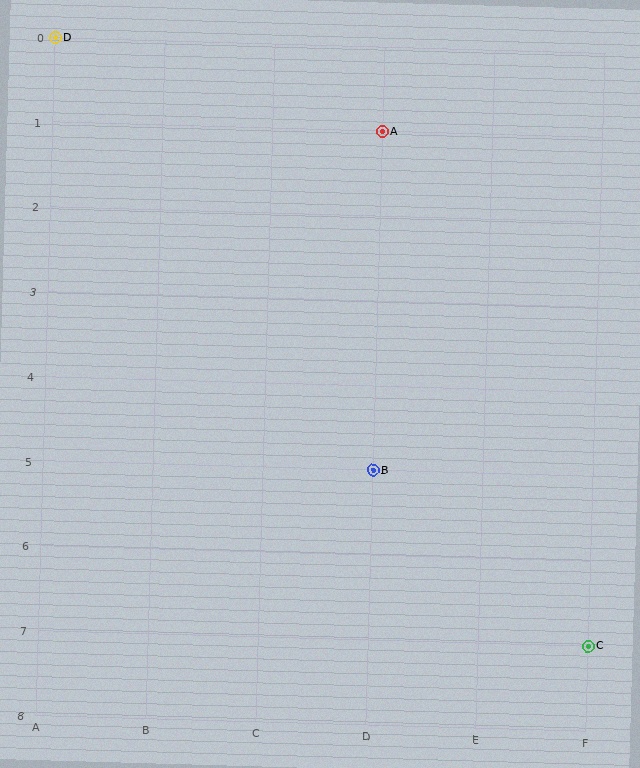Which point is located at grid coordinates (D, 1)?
Point A is at (D, 1).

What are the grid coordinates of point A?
Point A is at grid coordinates (D, 1).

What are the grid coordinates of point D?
Point D is at grid coordinates (A, 0).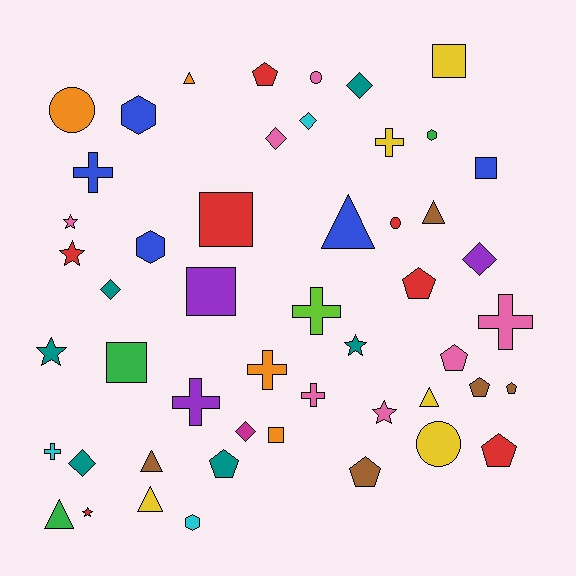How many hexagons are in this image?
There are 4 hexagons.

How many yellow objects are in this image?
There are 5 yellow objects.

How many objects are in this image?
There are 50 objects.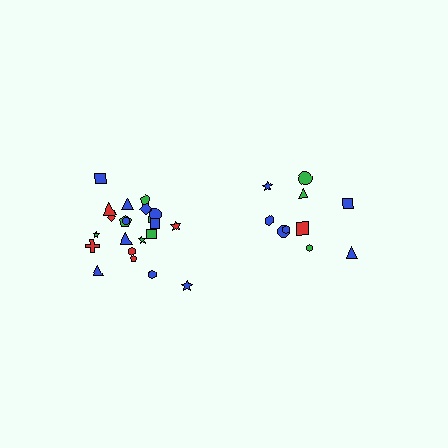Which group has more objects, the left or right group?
The left group.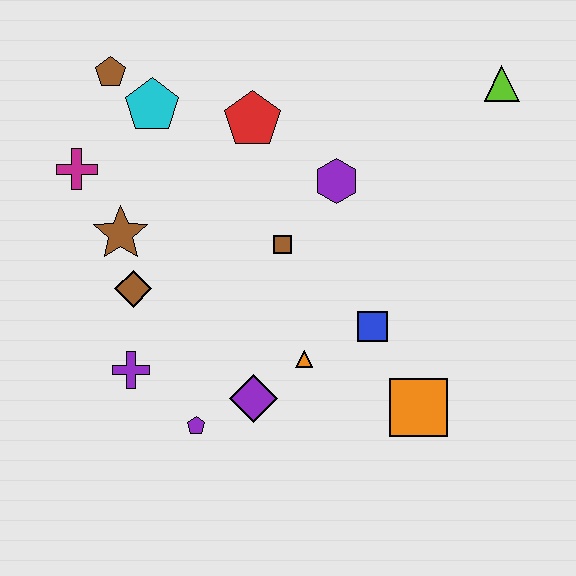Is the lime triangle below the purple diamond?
No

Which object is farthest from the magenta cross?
The lime triangle is farthest from the magenta cross.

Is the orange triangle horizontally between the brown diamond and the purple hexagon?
Yes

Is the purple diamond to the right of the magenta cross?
Yes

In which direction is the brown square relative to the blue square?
The brown square is to the left of the blue square.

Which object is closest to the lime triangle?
The purple hexagon is closest to the lime triangle.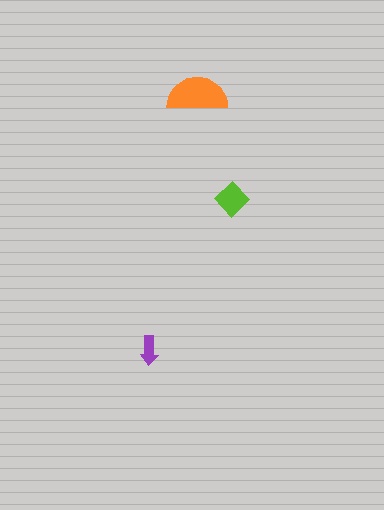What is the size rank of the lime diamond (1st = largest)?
2nd.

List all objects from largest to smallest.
The orange semicircle, the lime diamond, the purple arrow.